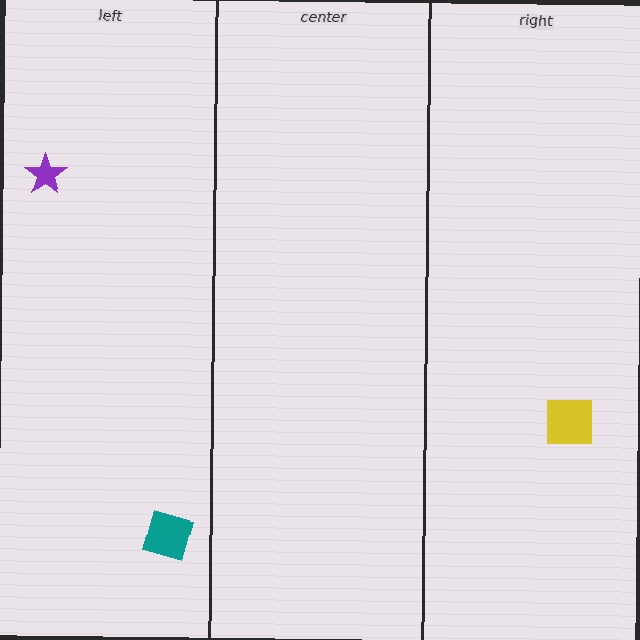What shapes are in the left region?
The purple star, the teal diamond.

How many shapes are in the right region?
1.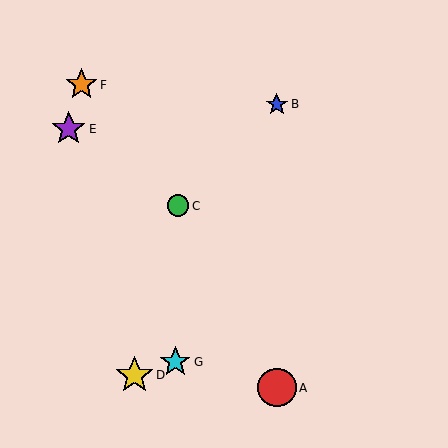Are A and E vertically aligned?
No, A is at x≈277 and E is at x≈69.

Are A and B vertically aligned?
Yes, both are at x≈277.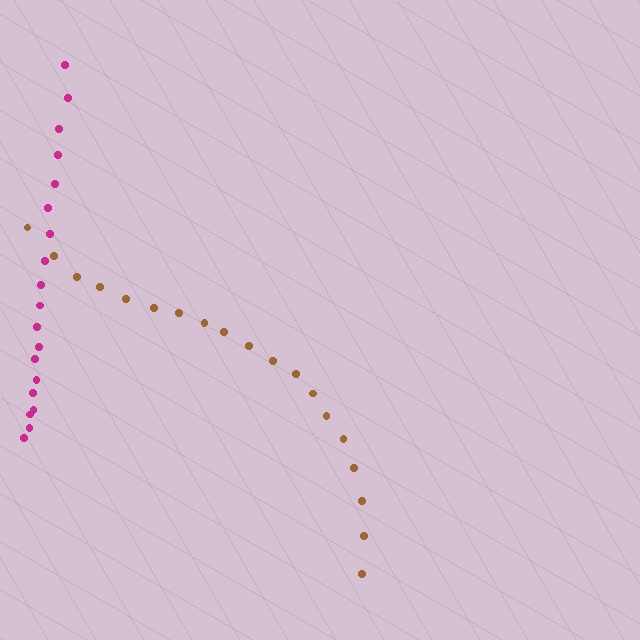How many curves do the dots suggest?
There are 2 distinct paths.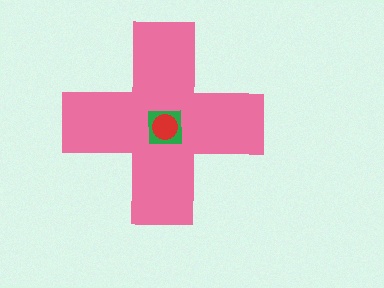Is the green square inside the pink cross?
Yes.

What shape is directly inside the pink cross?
The green square.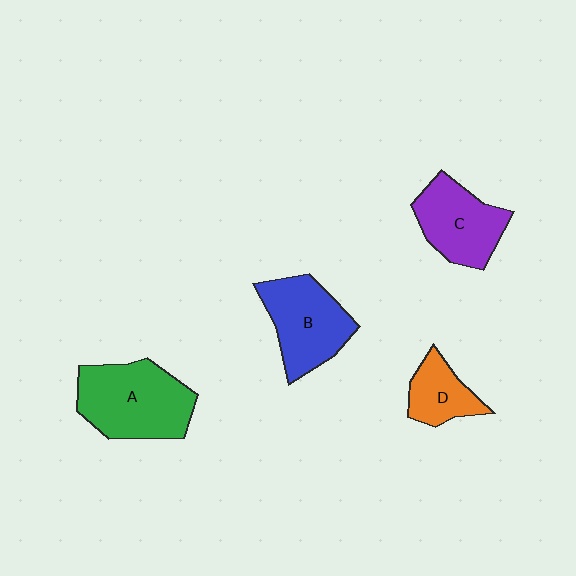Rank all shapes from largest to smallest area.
From largest to smallest: A (green), B (blue), C (purple), D (orange).